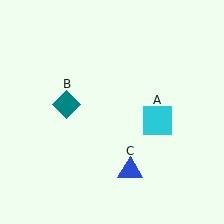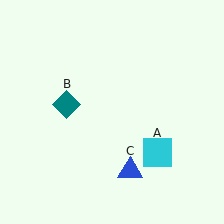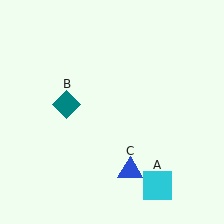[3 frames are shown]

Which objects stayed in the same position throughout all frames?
Teal diamond (object B) and blue triangle (object C) remained stationary.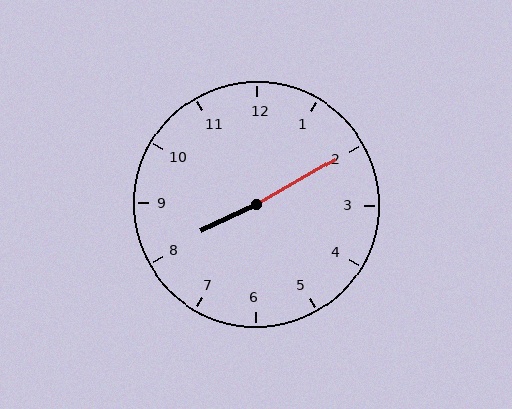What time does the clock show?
8:10.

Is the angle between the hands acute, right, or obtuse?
It is obtuse.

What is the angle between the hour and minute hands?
Approximately 175 degrees.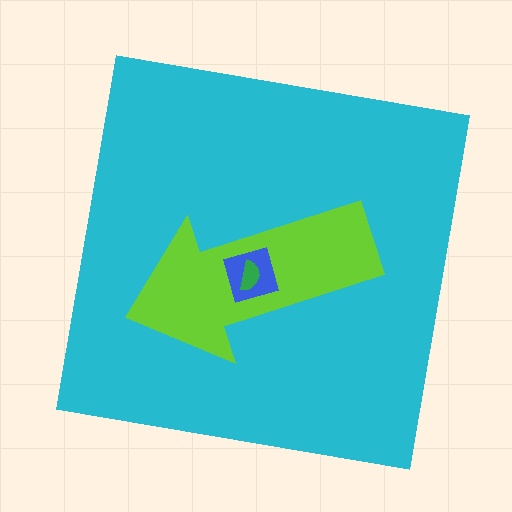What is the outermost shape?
The cyan square.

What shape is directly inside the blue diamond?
The green semicircle.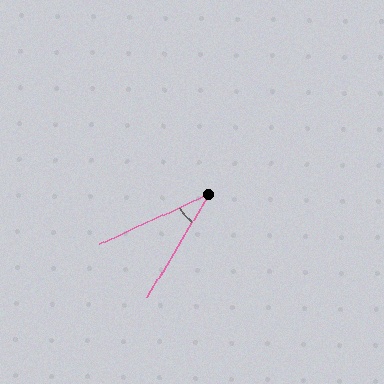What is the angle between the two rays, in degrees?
Approximately 34 degrees.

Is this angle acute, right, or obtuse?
It is acute.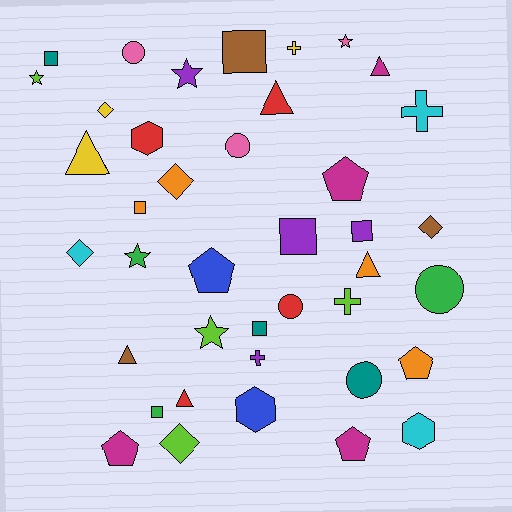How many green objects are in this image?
There are 3 green objects.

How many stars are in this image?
There are 5 stars.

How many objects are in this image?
There are 40 objects.